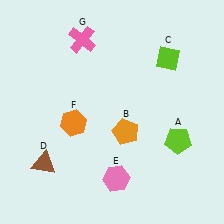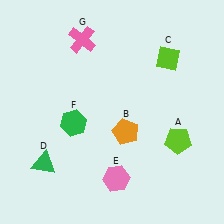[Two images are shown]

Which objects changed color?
D changed from brown to green. F changed from orange to green.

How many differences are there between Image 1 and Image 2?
There are 2 differences between the two images.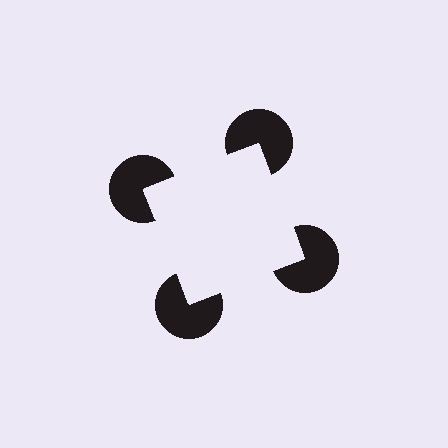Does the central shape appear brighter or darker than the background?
It typically appears slightly brighter than the background, even though no actual brightness change is drawn.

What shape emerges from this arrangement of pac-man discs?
An illusory square — its edges are inferred from the aligned wedge cuts in the pac-man discs, not physically drawn.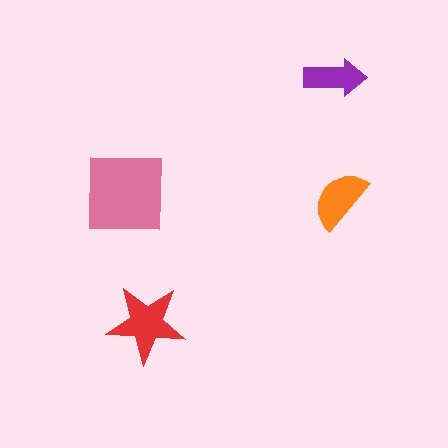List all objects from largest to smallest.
The pink square, the red star, the orange semicircle, the purple arrow.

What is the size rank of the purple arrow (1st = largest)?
4th.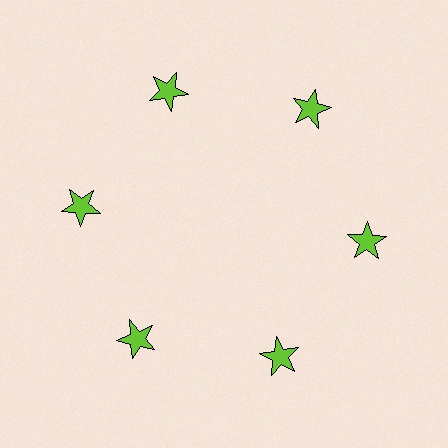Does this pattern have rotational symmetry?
Yes, this pattern has 6-fold rotational symmetry. It looks the same after rotating 60 degrees around the center.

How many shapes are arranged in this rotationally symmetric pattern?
There are 6 shapes, arranged in 6 groups of 1.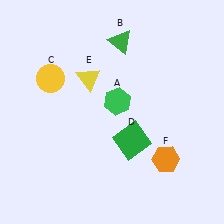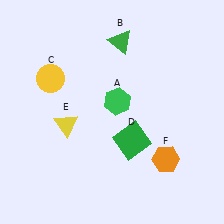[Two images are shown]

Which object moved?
The yellow triangle (E) moved down.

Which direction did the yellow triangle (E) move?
The yellow triangle (E) moved down.